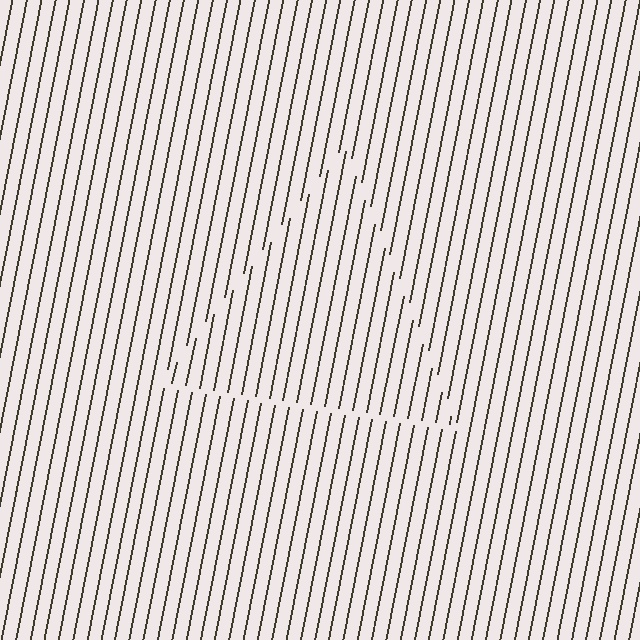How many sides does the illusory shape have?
3 sides — the line-ends trace a triangle.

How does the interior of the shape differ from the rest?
The interior of the shape contains the same grating, shifted by half a period — the contour is defined by the phase discontinuity where line-ends from the inner and outer gratings abut.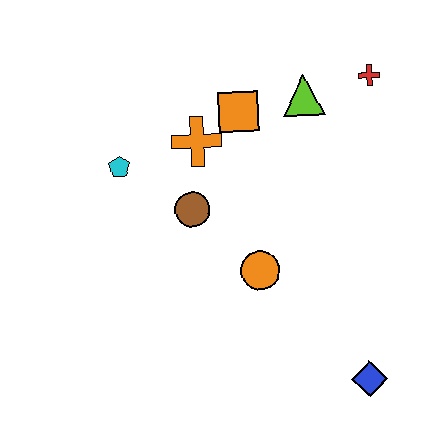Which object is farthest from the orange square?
The blue diamond is farthest from the orange square.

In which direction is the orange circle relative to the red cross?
The orange circle is below the red cross.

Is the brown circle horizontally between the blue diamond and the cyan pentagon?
Yes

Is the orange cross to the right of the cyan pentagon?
Yes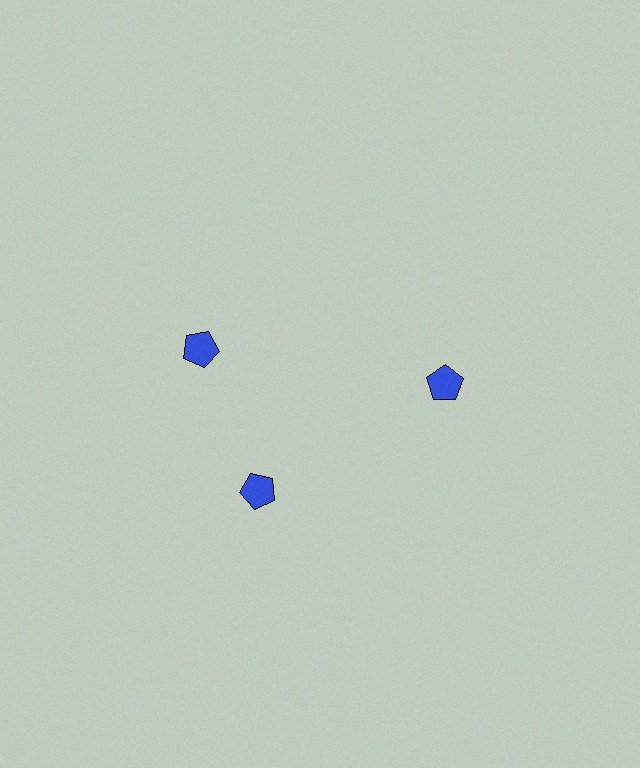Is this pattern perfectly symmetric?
No. The 3 blue pentagons are arranged in a ring, but one element near the 11 o'clock position is rotated out of alignment along the ring, breaking the 3-fold rotational symmetry.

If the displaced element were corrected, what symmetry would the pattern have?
It would have 3-fold rotational symmetry — the pattern would map onto itself every 120 degrees.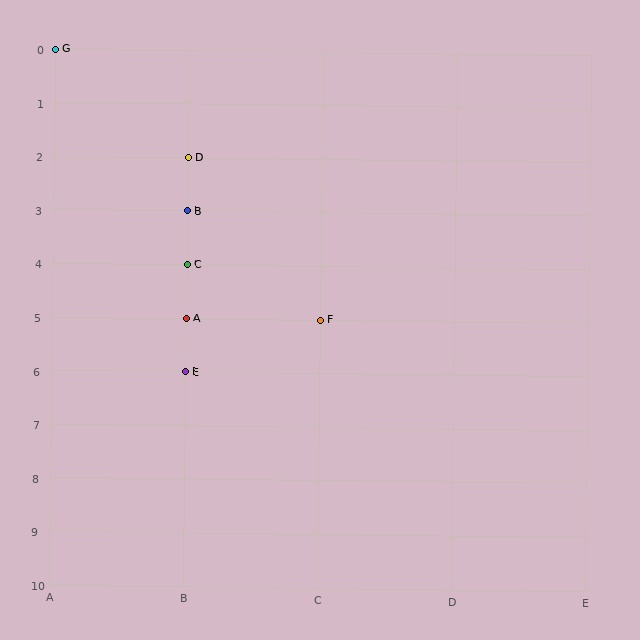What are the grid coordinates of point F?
Point F is at grid coordinates (C, 5).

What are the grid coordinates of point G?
Point G is at grid coordinates (A, 0).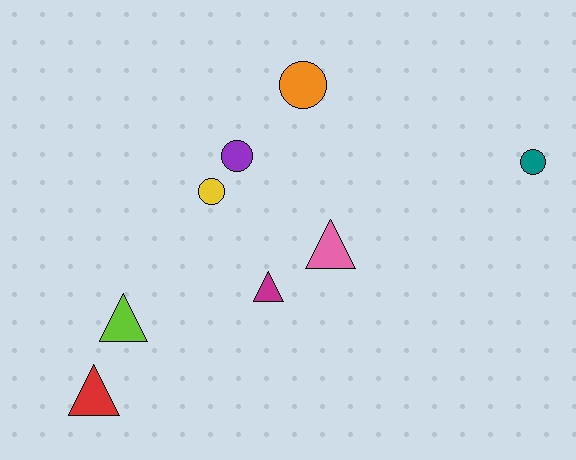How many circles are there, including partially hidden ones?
There are 4 circles.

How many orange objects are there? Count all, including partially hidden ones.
There is 1 orange object.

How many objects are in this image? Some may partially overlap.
There are 8 objects.